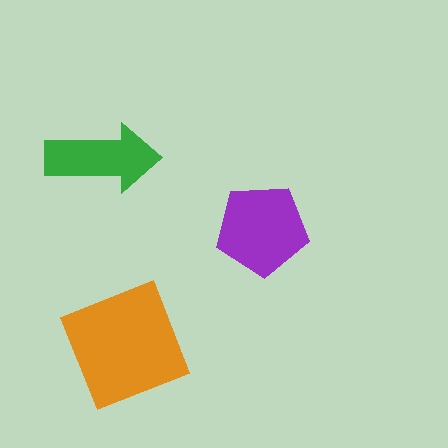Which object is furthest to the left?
The green arrow is leftmost.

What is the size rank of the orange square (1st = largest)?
1st.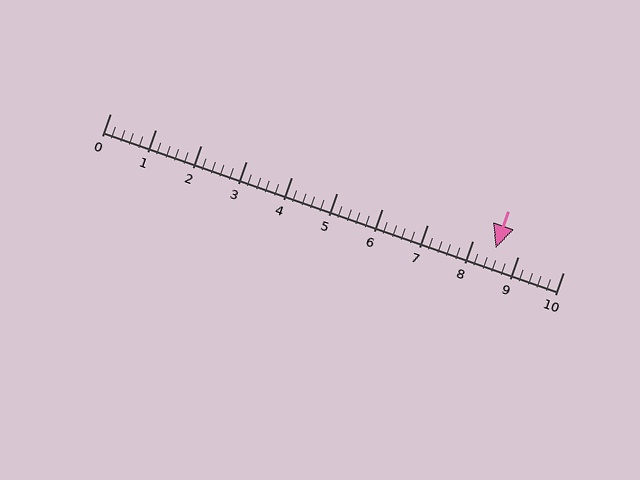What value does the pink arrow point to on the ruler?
The pink arrow points to approximately 8.5.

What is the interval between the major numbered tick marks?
The major tick marks are spaced 1 units apart.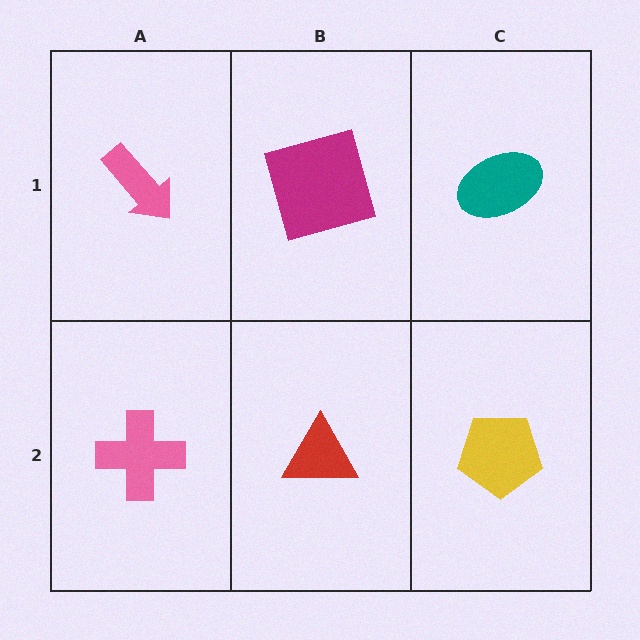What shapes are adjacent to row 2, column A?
A pink arrow (row 1, column A), a red triangle (row 2, column B).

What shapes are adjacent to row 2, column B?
A magenta square (row 1, column B), a pink cross (row 2, column A), a yellow pentagon (row 2, column C).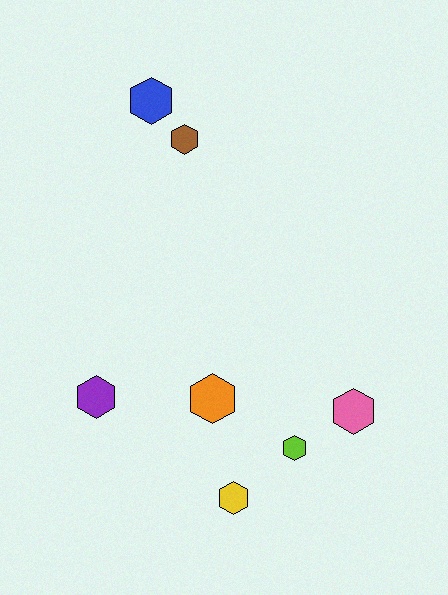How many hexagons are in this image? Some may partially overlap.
There are 7 hexagons.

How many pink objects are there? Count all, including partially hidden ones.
There is 1 pink object.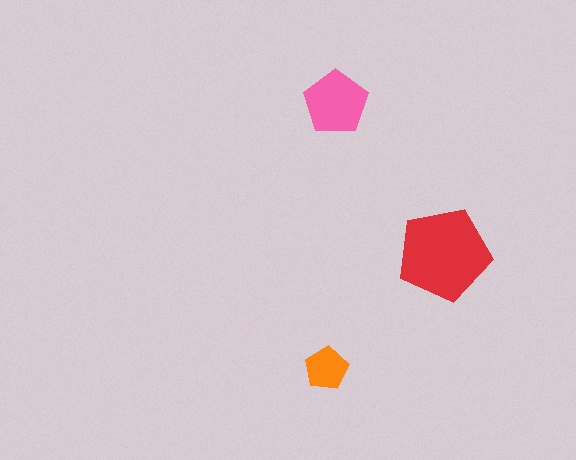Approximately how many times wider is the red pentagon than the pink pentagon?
About 1.5 times wider.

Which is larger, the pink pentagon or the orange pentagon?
The pink one.